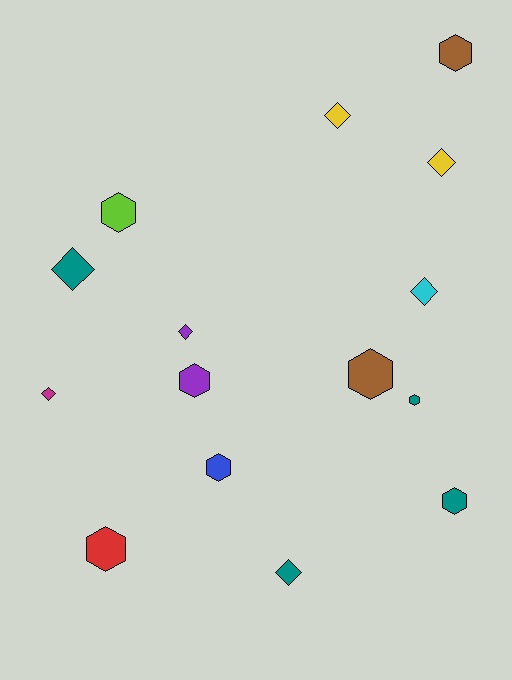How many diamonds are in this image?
There are 7 diamonds.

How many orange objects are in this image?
There are no orange objects.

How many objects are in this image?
There are 15 objects.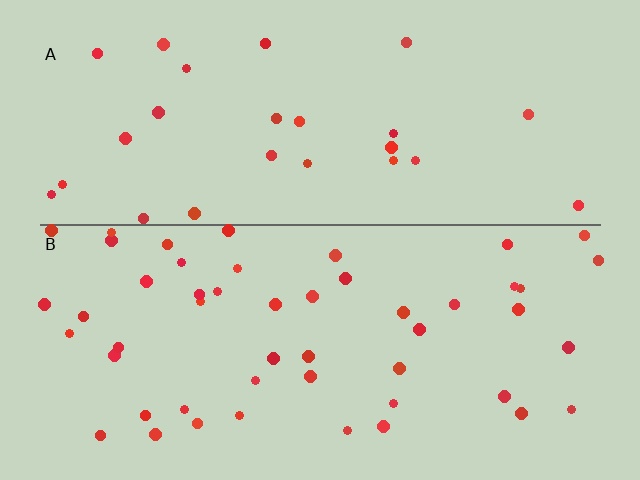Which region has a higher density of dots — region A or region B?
B (the bottom).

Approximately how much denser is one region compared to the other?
Approximately 1.9× — region B over region A.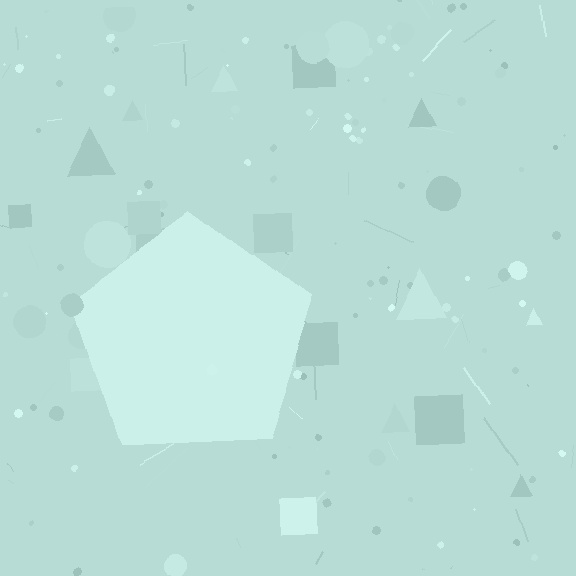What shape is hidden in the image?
A pentagon is hidden in the image.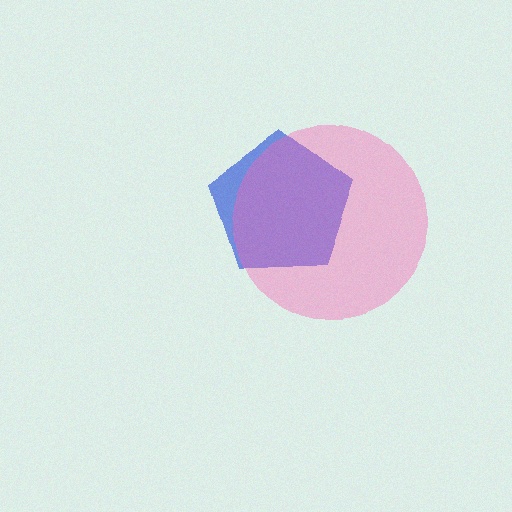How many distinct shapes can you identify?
There are 2 distinct shapes: a blue pentagon, a pink circle.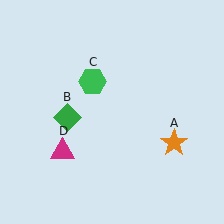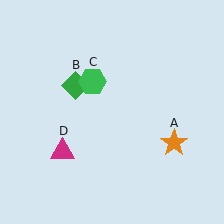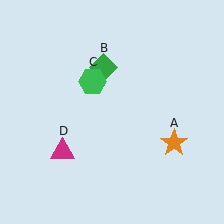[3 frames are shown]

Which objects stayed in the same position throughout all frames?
Orange star (object A) and green hexagon (object C) and magenta triangle (object D) remained stationary.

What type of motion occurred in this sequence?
The green diamond (object B) rotated clockwise around the center of the scene.